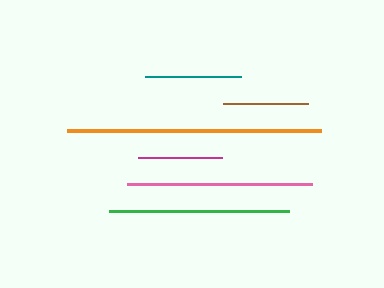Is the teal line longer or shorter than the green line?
The green line is longer than the teal line.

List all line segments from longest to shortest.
From longest to shortest: orange, pink, green, teal, brown, magenta.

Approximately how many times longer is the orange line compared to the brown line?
The orange line is approximately 3.0 times the length of the brown line.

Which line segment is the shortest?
The magenta line is the shortest at approximately 83 pixels.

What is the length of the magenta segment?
The magenta segment is approximately 83 pixels long.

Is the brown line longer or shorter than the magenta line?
The brown line is longer than the magenta line.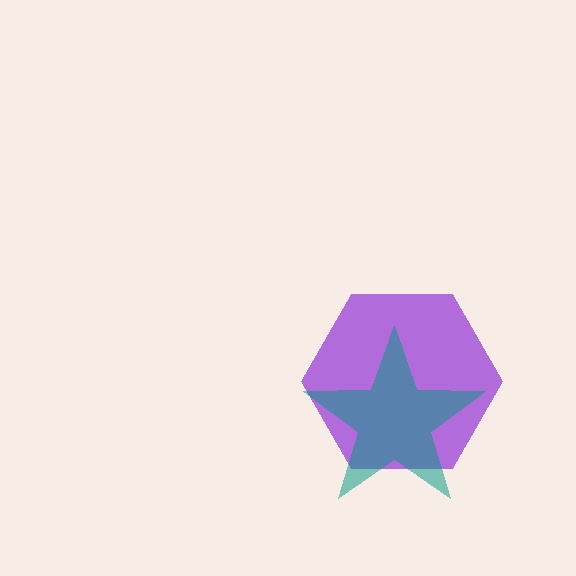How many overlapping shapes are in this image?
There are 2 overlapping shapes in the image.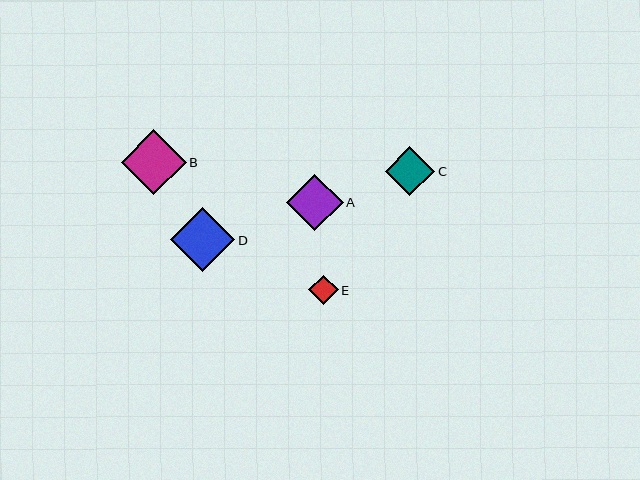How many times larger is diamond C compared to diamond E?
Diamond C is approximately 1.7 times the size of diamond E.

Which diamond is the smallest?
Diamond E is the smallest with a size of approximately 29 pixels.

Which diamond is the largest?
Diamond B is the largest with a size of approximately 65 pixels.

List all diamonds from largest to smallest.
From largest to smallest: B, D, A, C, E.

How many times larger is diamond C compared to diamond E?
Diamond C is approximately 1.7 times the size of diamond E.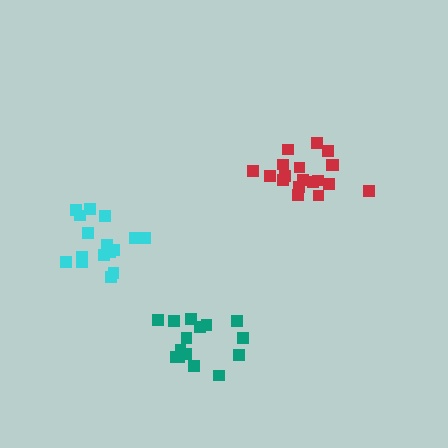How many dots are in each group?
Group 1: 15 dots, Group 2: 19 dots, Group 3: 16 dots (50 total).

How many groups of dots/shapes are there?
There are 3 groups.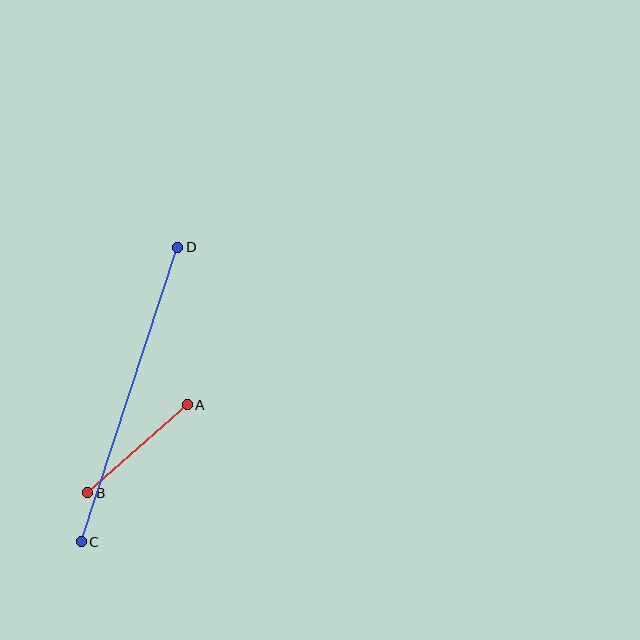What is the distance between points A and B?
The distance is approximately 133 pixels.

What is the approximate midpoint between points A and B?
The midpoint is at approximately (138, 449) pixels.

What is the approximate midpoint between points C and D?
The midpoint is at approximately (129, 394) pixels.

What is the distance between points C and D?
The distance is approximately 310 pixels.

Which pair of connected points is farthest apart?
Points C and D are farthest apart.